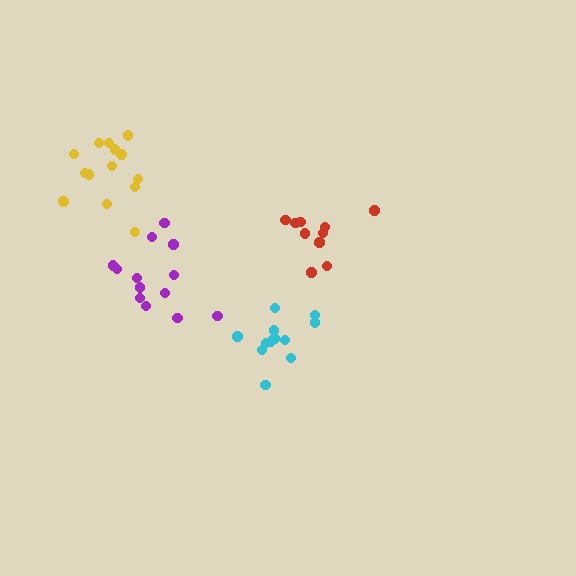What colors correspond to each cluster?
The clusters are colored: cyan, yellow, purple, red.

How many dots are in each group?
Group 1: 12 dots, Group 2: 14 dots, Group 3: 13 dots, Group 4: 10 dots (49 total).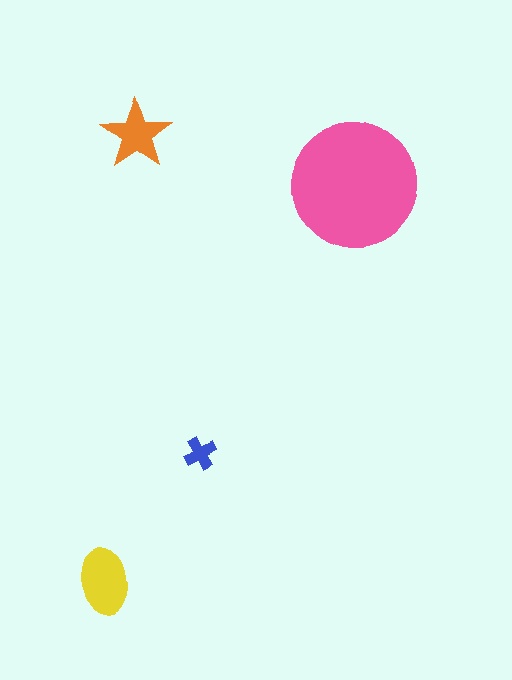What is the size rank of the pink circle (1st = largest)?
1st.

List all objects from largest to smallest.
The pink circle, the yellow ellipse, the orange star, the blue cross.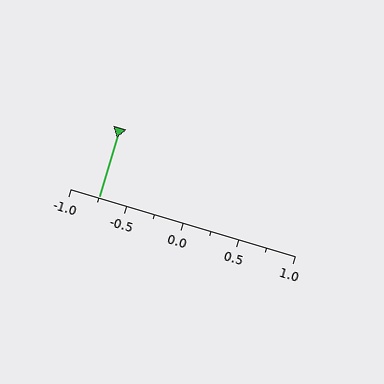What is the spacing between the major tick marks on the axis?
The major ticks are spaced 0.5 apart.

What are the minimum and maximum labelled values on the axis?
The axis runs from -1.0 to 1.0.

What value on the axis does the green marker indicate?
The marker indicates approximately -0.75.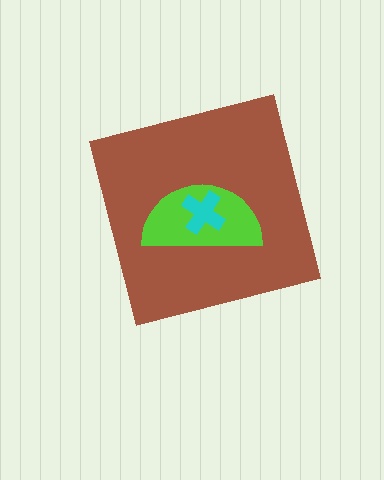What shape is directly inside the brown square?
The lime semicircle.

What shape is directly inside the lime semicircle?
The cyan cross.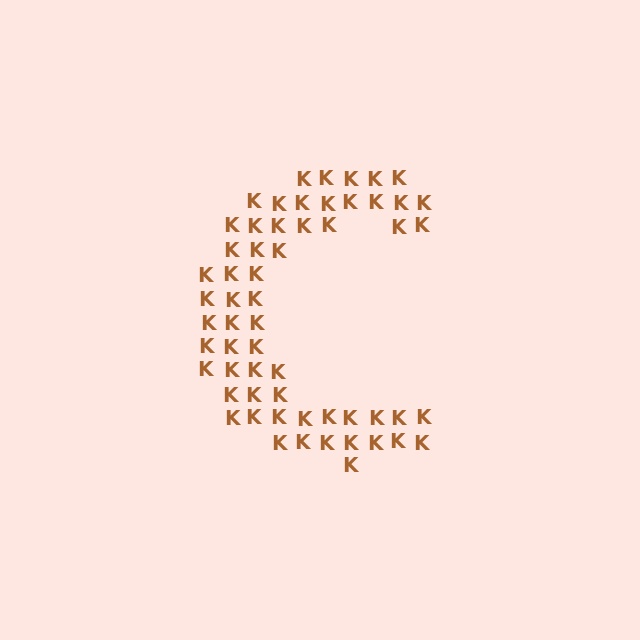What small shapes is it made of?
It is made of small letter K's.